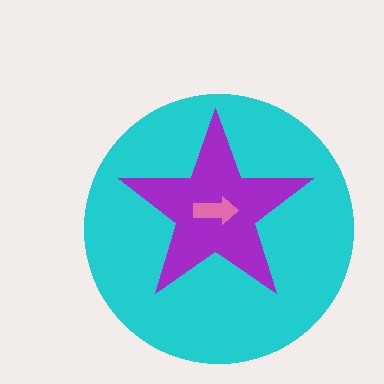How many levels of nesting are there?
3.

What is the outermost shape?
The cyan circle.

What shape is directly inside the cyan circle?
The purple star.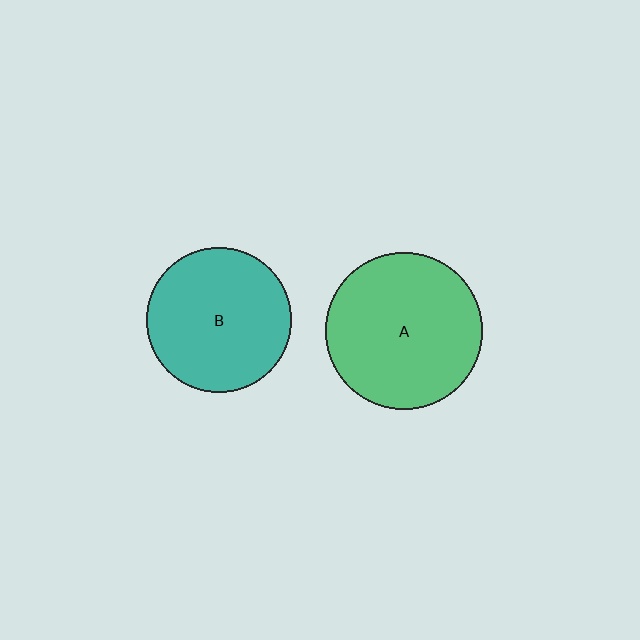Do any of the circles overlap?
No, none of the circles overlap.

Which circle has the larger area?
Circle A (green).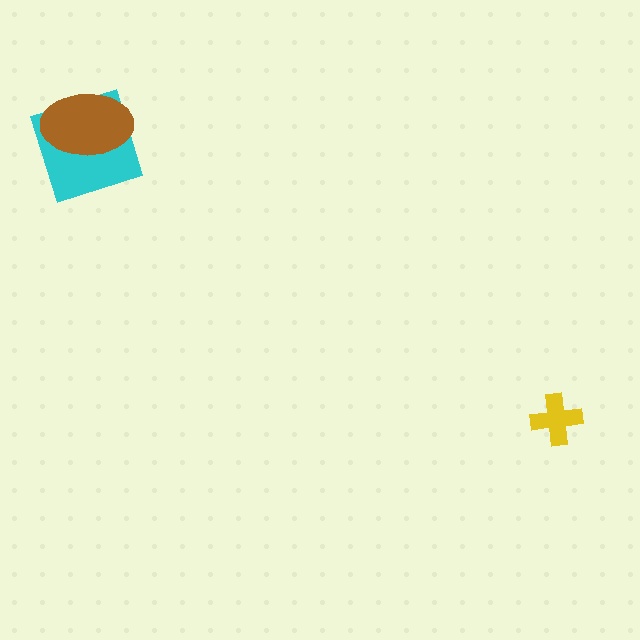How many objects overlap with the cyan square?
1 object overlaps with the cyan square.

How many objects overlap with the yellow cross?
0 objects overlap with the yellow cross.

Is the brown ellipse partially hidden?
No, no other shape covers it.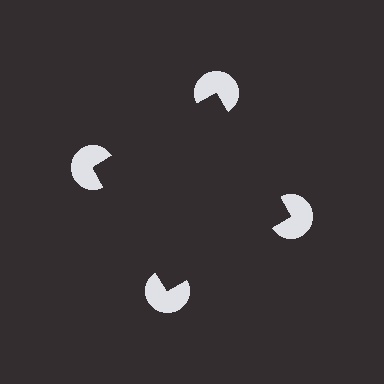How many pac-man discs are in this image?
There are 4 — one at each vertex of the illusory square.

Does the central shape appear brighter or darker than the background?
It typically appears slightly darker than the background, even though no actual brightness change is drawn.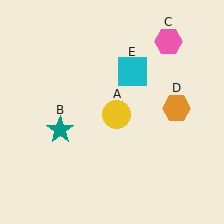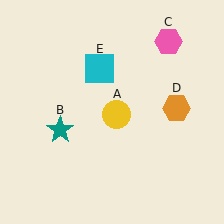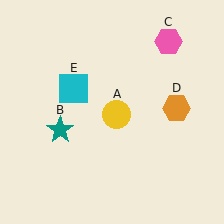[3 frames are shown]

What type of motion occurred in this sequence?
The cyan square (object E) rotated counterclockwise around the center of the scene.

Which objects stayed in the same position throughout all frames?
Yellow circle (object A) and teal star (object B) and pink hexagon (object C) and orange hexagon (object D) remained stationary.